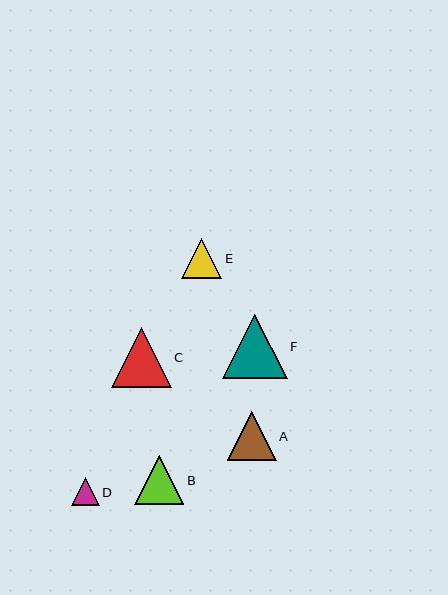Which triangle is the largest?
Triangle F is the largest with a size of approximately 64 pixels.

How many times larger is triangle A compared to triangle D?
Triangle A is approximately 1.7 times the size of triangle D.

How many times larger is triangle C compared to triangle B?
Triangle C is approximately 1.2 times the size of triangle B.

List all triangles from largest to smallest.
From largest to smallest: F, C, B, A, E, D.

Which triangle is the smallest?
Triangle D is the smallest with a size of approximately 28 pixels.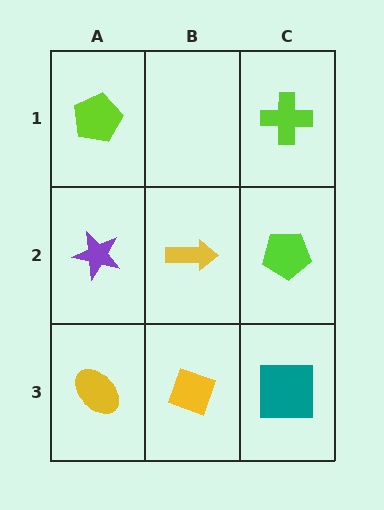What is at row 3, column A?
A yellow ellipse.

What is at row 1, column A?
A lime pentagon.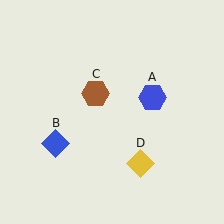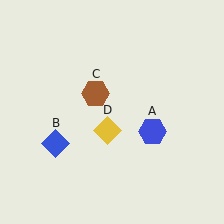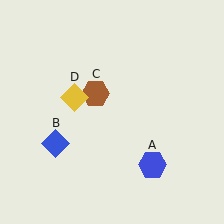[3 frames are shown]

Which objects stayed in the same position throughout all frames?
Blue diamond (object B) and brown hexagon (object C) remained stationary.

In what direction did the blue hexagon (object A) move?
The blue hexagon (object A) moved down.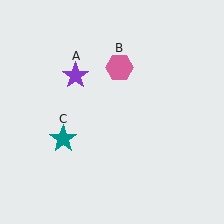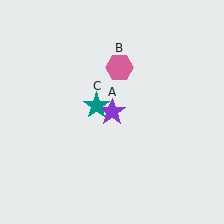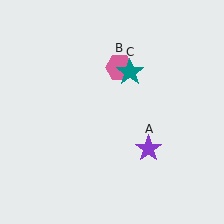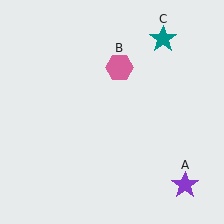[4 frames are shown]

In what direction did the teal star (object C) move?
The teal star (object C) moved up and to the right.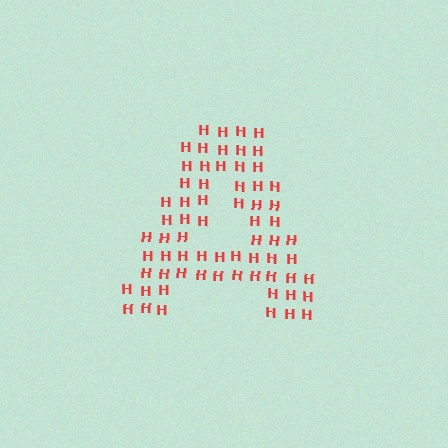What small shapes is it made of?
It is made of small letter H's.